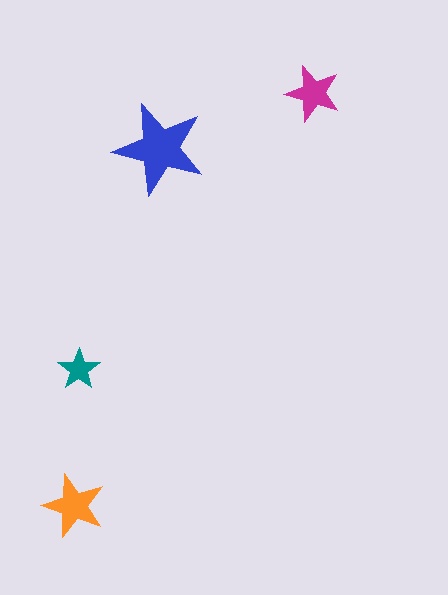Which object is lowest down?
The orange star is bottommost.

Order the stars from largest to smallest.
the blue one, the orange one, the magenta one, the teal one.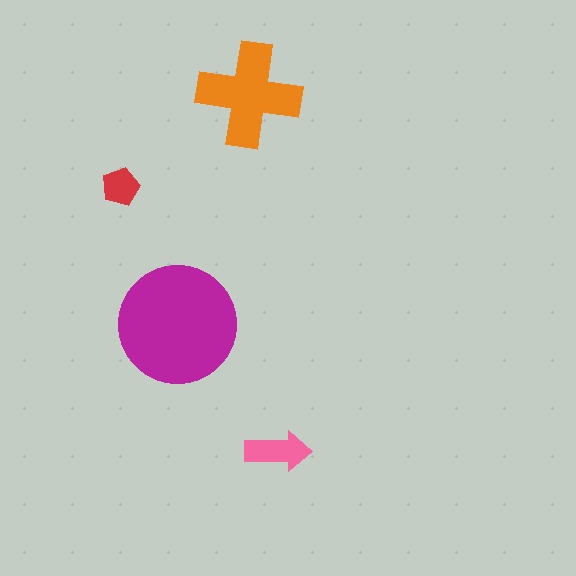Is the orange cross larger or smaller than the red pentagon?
Larger.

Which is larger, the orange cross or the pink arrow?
The orange cross.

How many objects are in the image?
There are 4 objects in the image.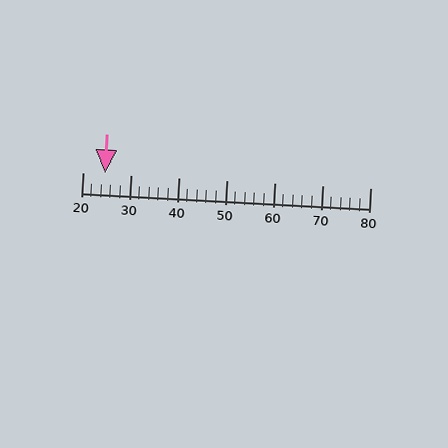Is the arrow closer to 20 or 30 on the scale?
The arrow is closer to 20.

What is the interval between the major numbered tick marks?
The major tick marks are spaced 10 units apart.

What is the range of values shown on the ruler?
The ruler shows values from 20 to 80.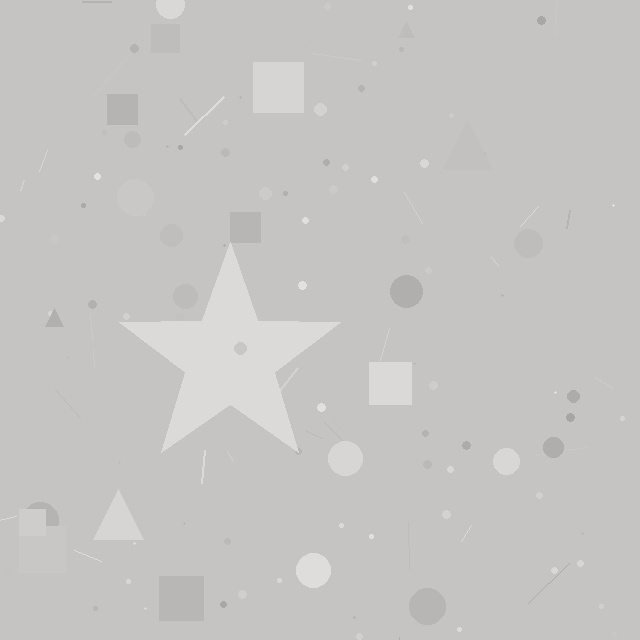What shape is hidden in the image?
A star is hidden in the image.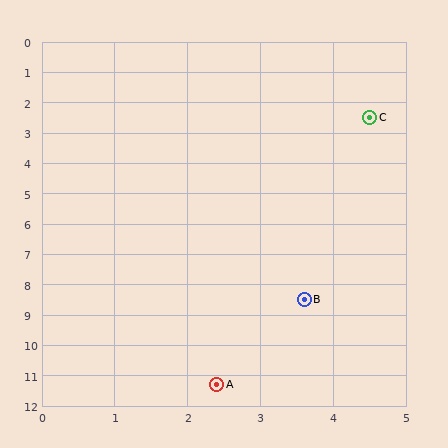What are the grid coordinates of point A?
Point A is at approximately (2.4, 11.3).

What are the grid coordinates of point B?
Point B is at approximately (3.6, 8.5).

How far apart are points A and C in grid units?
Points A and C are about 9.0 grid units apart.